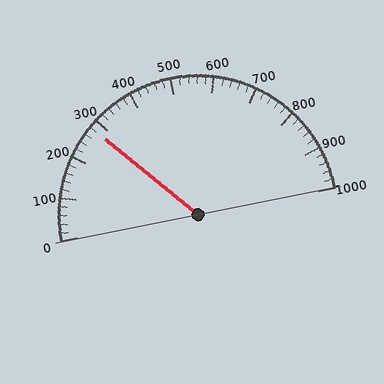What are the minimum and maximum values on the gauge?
The gauge ranges from 0 to 1000.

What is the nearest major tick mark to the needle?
The nearest major tick mark is 300.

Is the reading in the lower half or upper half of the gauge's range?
The reading is in the lower half of the range (0 to 1000).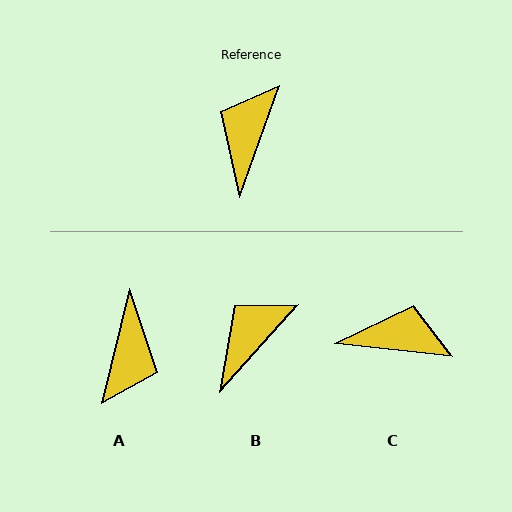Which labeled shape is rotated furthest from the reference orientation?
A, about 174 degrees away.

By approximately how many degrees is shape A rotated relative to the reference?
Approximately 174 degrees clockwise.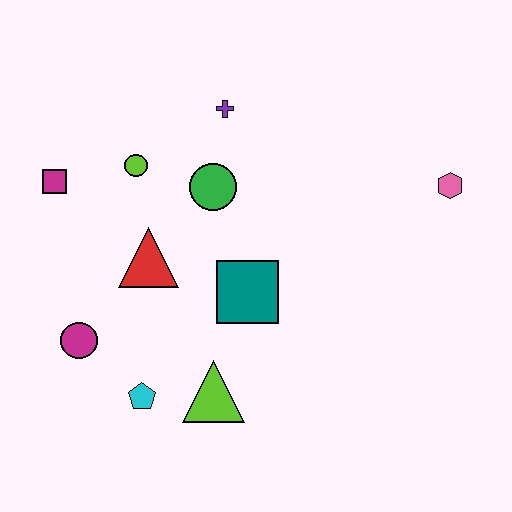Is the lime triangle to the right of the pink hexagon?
No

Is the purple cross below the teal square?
No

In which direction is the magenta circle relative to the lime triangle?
The magenta circle is to the left of the lime triangle.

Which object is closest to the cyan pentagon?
The lime triangle is closest to the cyan pentagon.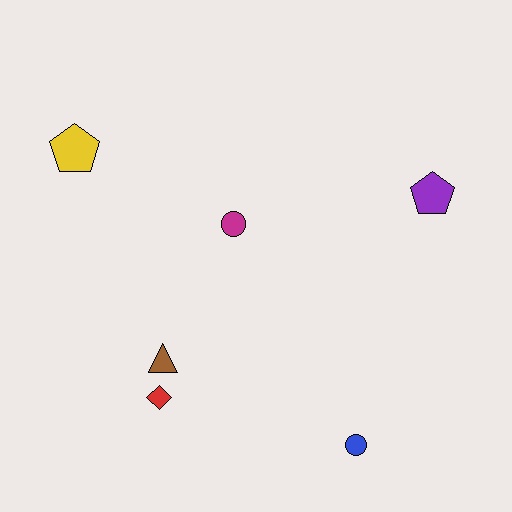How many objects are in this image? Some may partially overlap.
There are 6 objects.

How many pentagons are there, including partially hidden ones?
There are 2 pentagons.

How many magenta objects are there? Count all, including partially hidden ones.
There is 1 magenta object.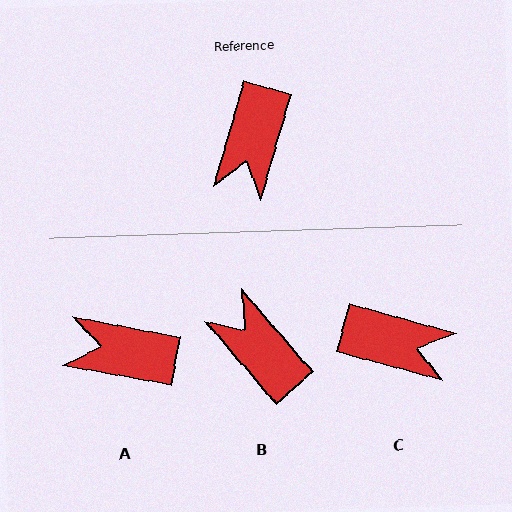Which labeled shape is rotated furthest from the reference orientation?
B, about 123 degrees away.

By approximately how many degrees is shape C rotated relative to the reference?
Approximately 91 degrees counter-clockwise.